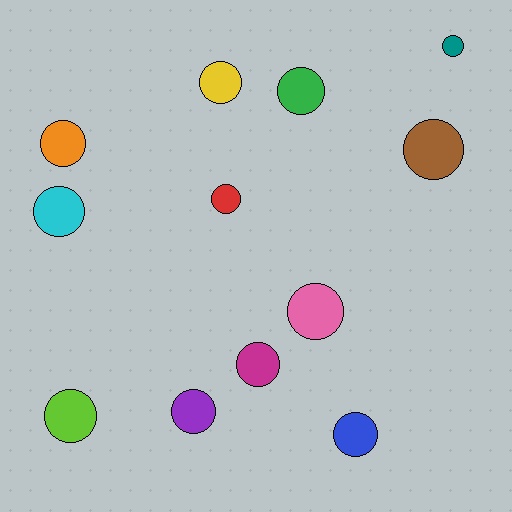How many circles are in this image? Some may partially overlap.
There are 12 circles.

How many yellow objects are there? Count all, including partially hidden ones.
There is 1 yellow object.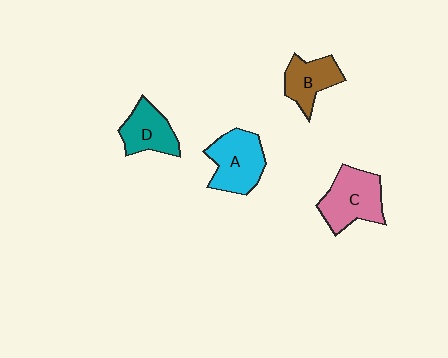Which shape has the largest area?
Shape C (pink).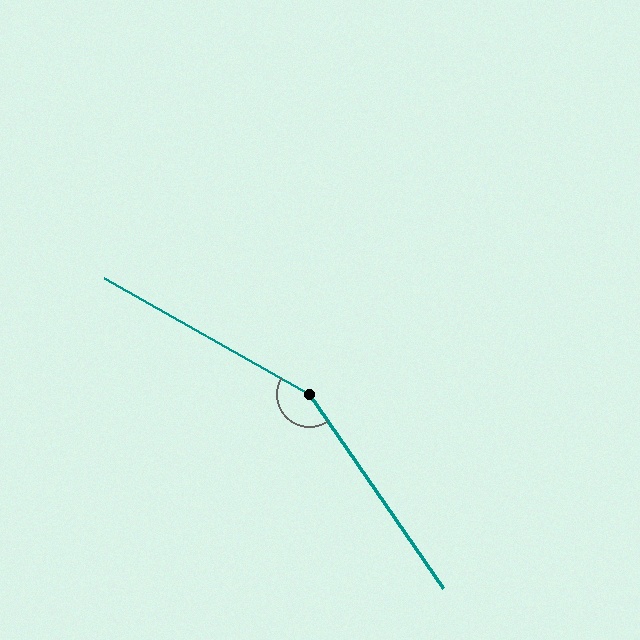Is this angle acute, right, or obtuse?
It is obtuse.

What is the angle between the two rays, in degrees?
Approximately 154 degrees.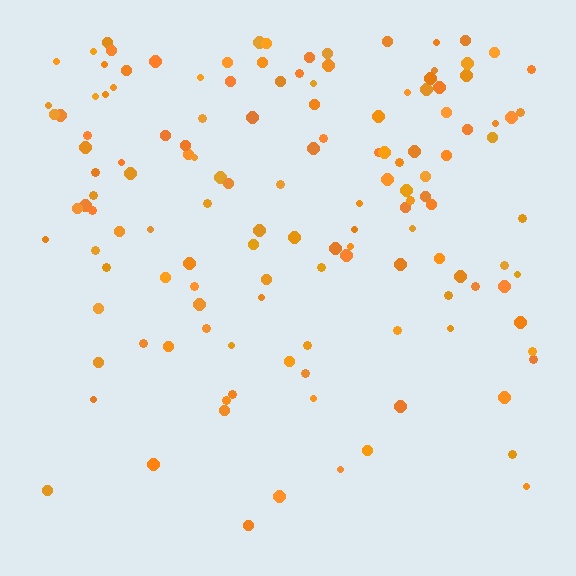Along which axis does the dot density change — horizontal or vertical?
Vertical.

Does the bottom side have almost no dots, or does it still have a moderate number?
Still a moderate number, just noticeably fewer than the top.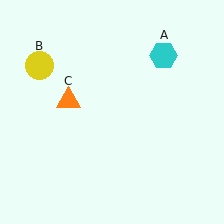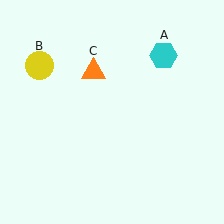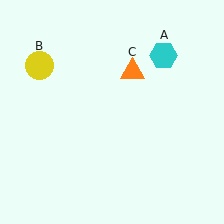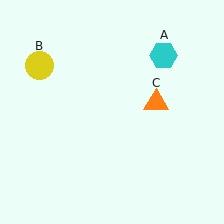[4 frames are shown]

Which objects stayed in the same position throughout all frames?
Cyan hexagon (object A) and yellow circle (object B) remained stationary.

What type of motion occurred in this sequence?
The orange triangle (object C) rotated clockwise around the center of the scene.